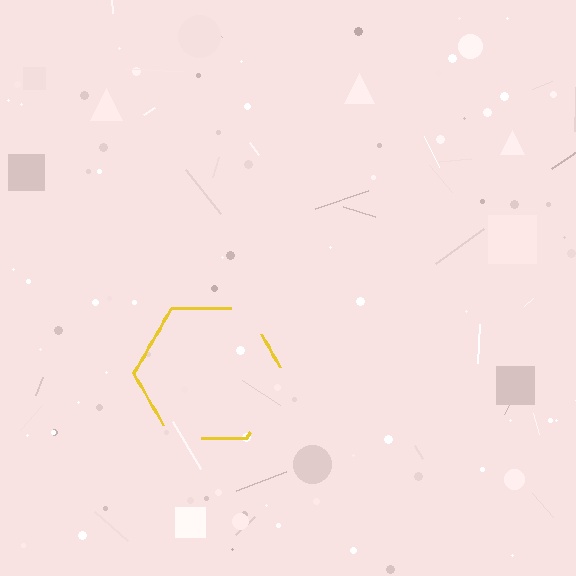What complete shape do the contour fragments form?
The contour fragments form a hexagon.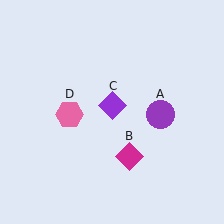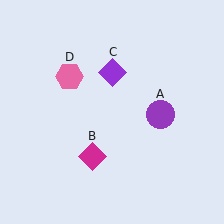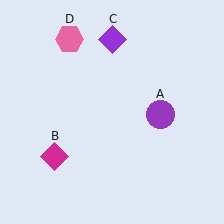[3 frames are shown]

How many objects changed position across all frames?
3 objects changed position: magenta diamond (object B), purple diamond (object C), pink hexagon (object D).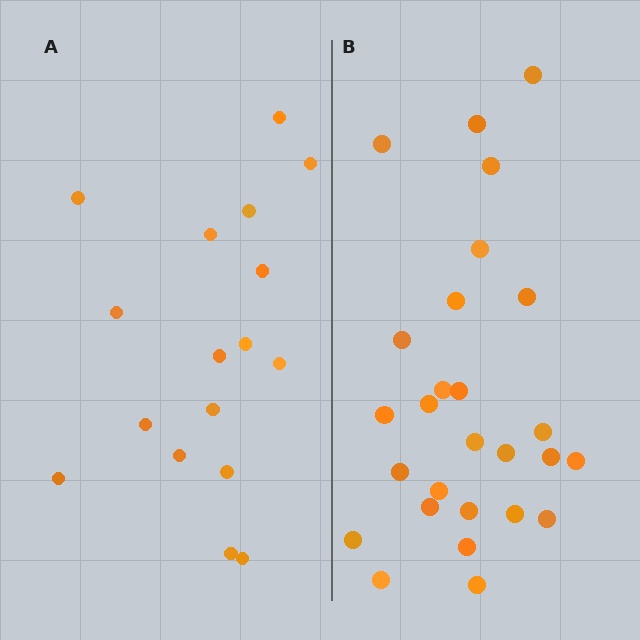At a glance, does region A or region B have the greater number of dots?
Region B (the right region) has more dots.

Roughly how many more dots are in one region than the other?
Region B has roughly 10 or so more dots than region A.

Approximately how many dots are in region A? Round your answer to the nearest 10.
About 20 dots. (The exact count is 17, which rounds to 20.)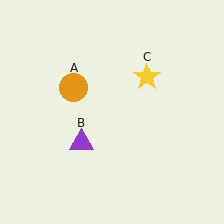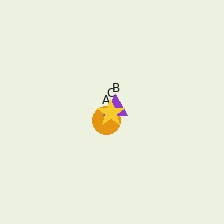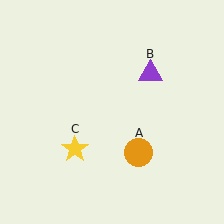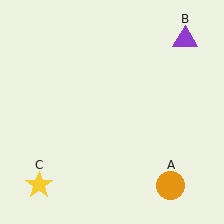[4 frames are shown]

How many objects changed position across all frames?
3 objects changed position: orange circle (object A), purple triangle (object B), yellow star (object C).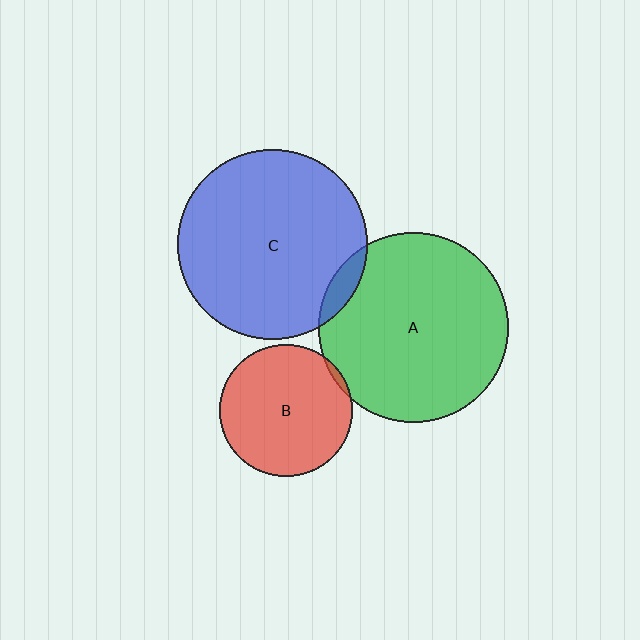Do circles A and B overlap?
Yes.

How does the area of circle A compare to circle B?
Approximately 2.0 times.